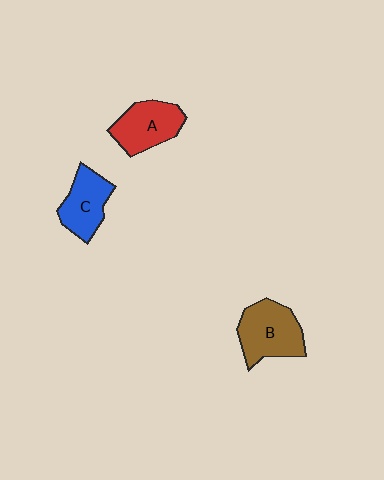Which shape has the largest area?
Shape B (brown).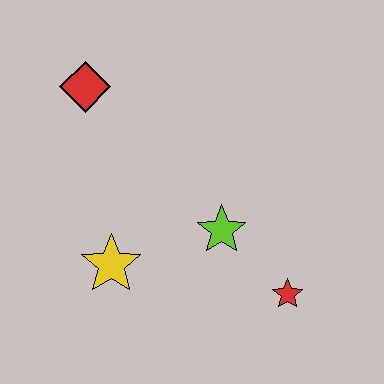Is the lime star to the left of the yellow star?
No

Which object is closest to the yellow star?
The lime star is closest to the yellow star.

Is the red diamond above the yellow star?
Yes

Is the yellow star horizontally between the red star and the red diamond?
Yes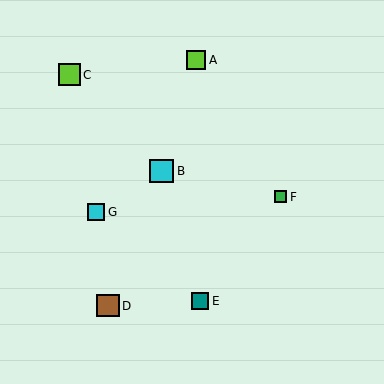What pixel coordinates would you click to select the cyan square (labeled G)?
Click at (96, 212) to select the cyan square G.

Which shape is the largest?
The cyan square (labeled B) is the largest.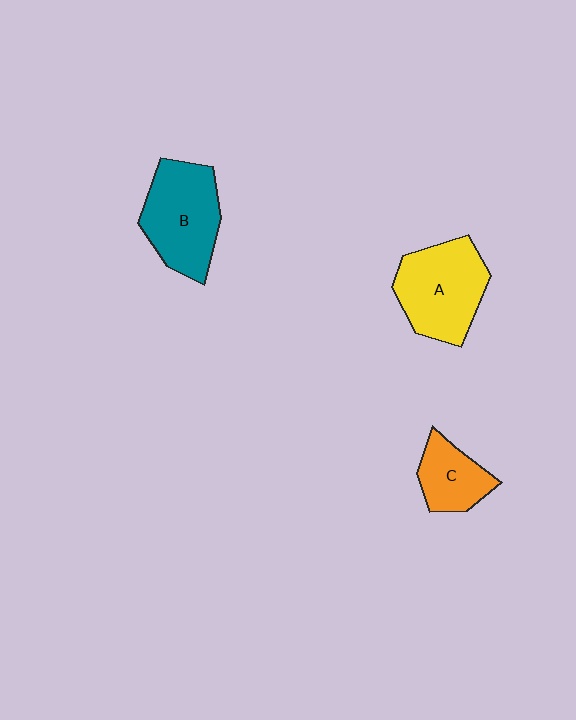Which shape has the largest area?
Shape A (yellow).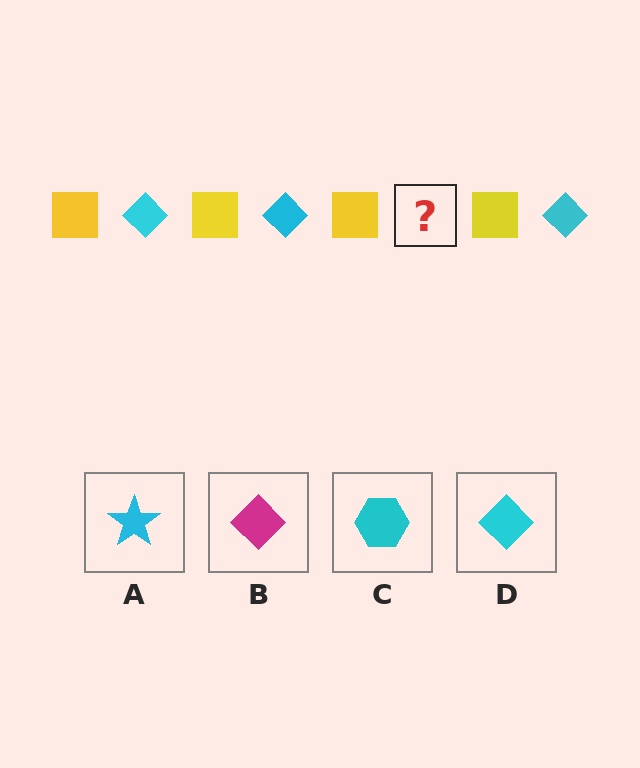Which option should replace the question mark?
Option D.